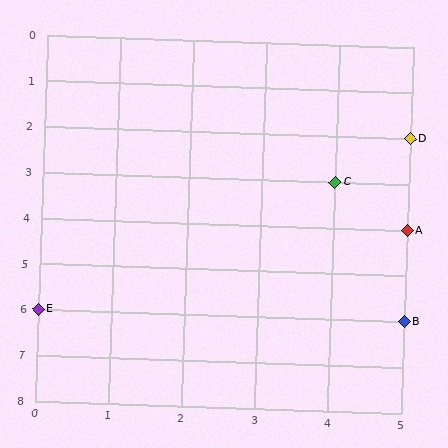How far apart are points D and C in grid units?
Points D and C are 1 column and 1 row apart (about 1.4 grid units diagonally).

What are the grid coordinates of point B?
Point B is at grid coordinates (5, 6).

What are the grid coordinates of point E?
Point E is at grid coordinates (0, 6).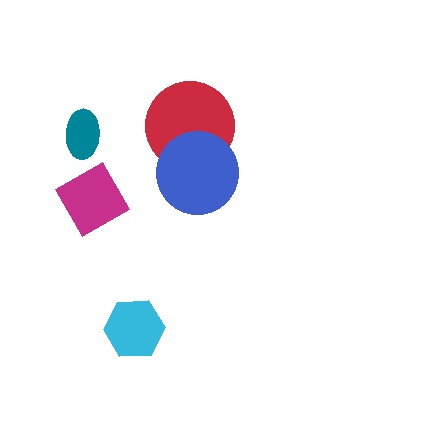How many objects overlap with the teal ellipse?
0 objects overlap with the teal ellipse.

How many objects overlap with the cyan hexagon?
0 objects overlap with the cyan hexagon.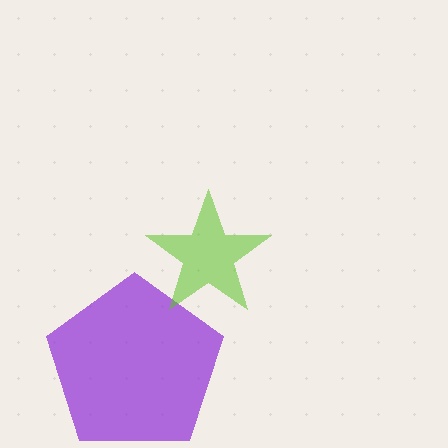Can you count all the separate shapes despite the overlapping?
Yes, there are 2 separate shapes.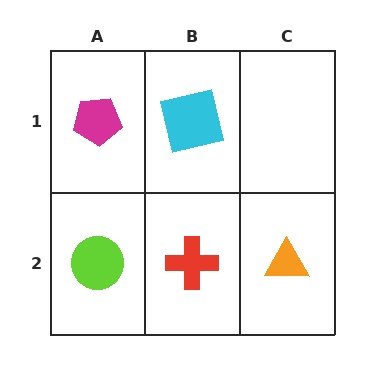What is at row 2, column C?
An orange triangle.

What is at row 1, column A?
A magenta pentagon.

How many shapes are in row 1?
2 shapes.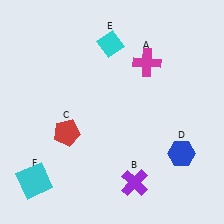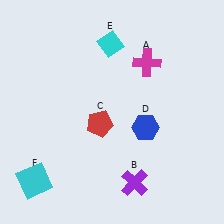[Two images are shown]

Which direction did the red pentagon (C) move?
The red pentagon (C) moved right.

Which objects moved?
The objects that moved are: the red pentagon (C), the blue hexagon (D).